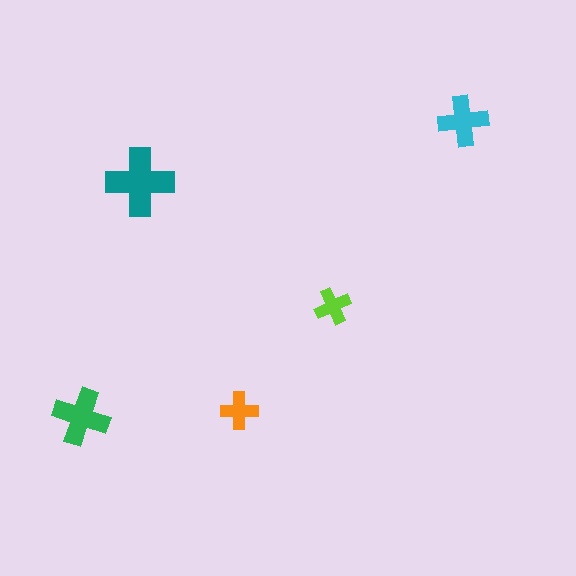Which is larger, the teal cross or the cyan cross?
The teal one.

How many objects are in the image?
There are 5 objects in the image.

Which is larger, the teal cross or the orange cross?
The teal one.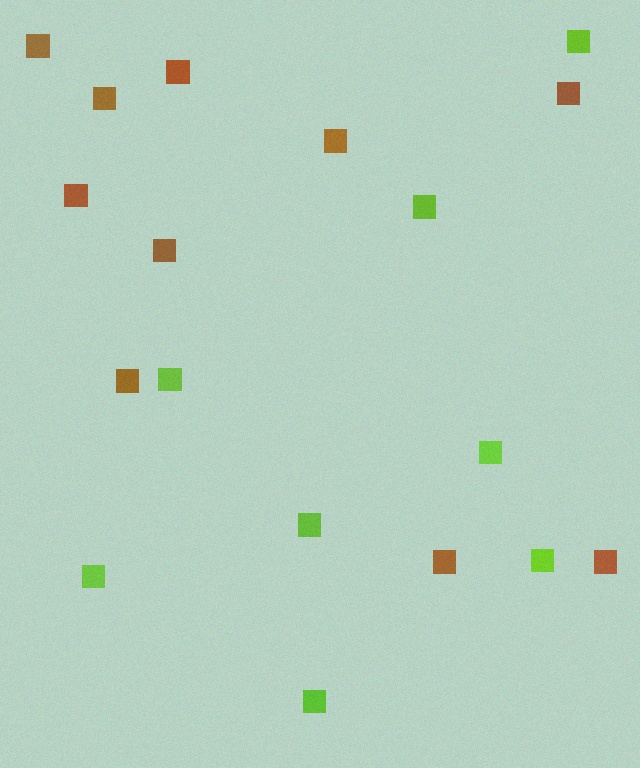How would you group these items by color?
There are 2 groups: one group of lime squares (8) and one group of brown squares (10).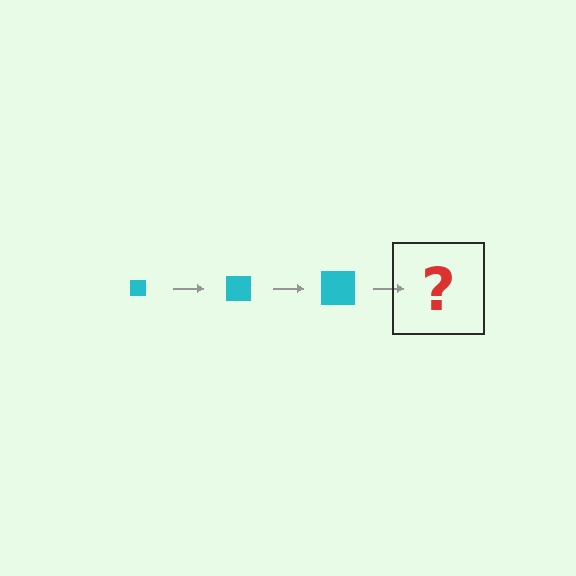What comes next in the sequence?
The next element should be a cyan square, larger than the previous one.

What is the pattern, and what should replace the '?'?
The pattern is that the square gets progressively larger each step. The '?' should be a cyan square, larger than the previous one.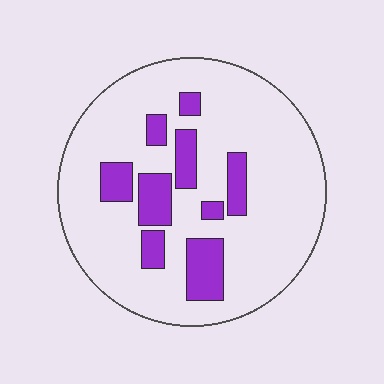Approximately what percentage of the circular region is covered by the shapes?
Approximately 20%.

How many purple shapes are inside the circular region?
9.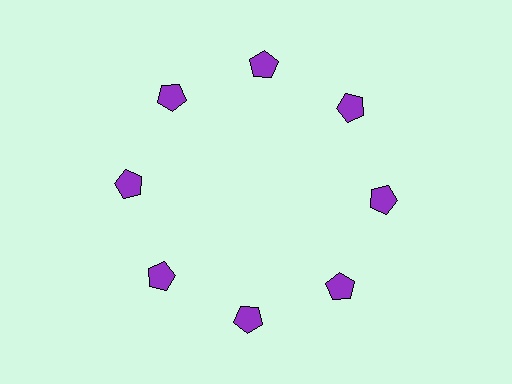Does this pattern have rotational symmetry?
Yes, this pattern has 8-fold rotational symmetry. It looks the same after rotating 45 degrees around the center.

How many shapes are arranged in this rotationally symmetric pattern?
There are 8 shapes, arranged in 8 groups of 1.